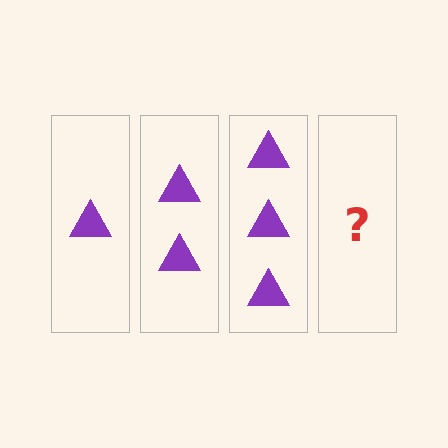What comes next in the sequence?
The next element should be 4 triangles.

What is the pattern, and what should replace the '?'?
The pattern is that each step adds one more triangle. The '?' should be 4 triangles.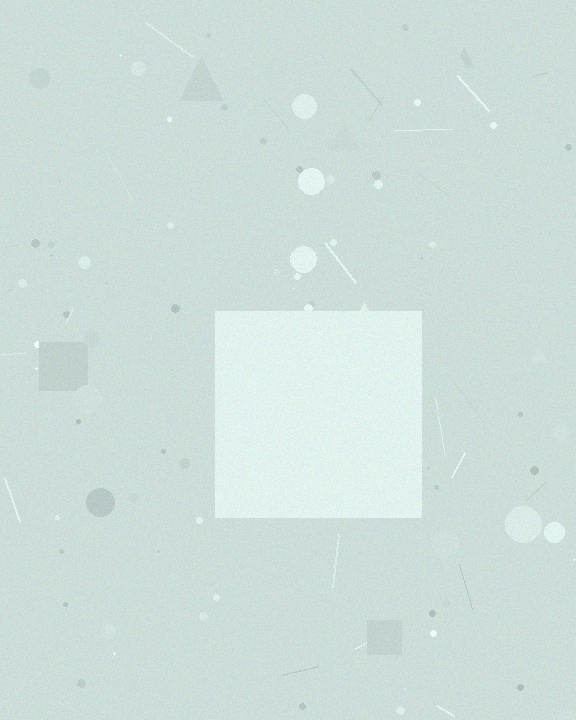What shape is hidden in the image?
A square is hidden in the image.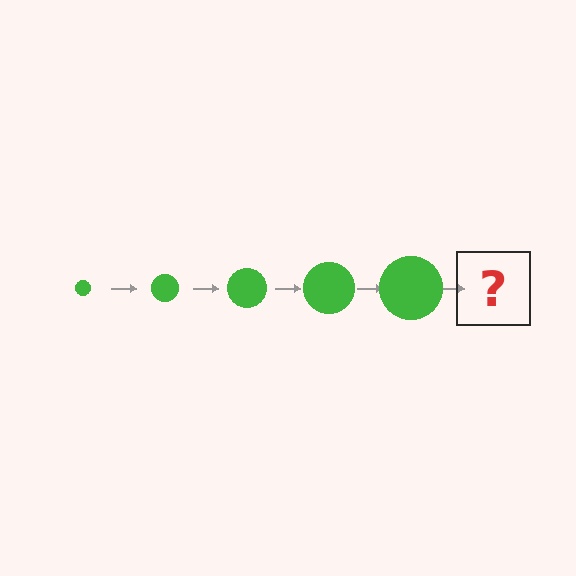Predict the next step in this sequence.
The next step is a green circle, larger than the previous one.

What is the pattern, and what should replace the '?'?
The pattern is that the circle gets progressively larger each step. The '?' should be a green circle, larger than the previous one.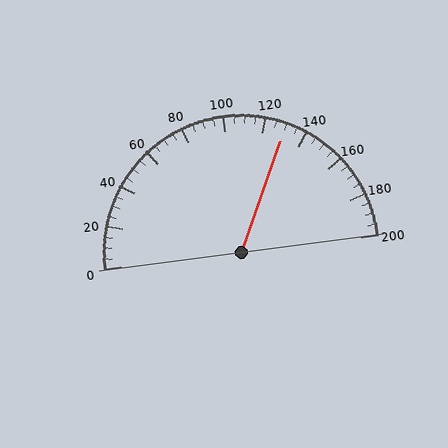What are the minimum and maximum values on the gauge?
The gauge ranges from 0 to 200.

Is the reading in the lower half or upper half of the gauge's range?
The reading is in the upper half of the range (0 to 200).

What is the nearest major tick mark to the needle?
The nearest major tick mark is 120.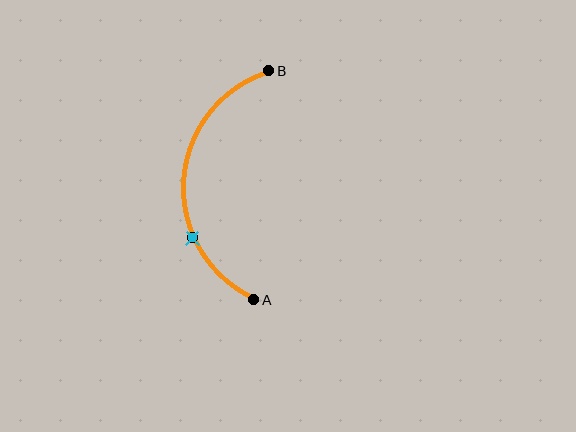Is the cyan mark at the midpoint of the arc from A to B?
No. The cyan mark lies on the arc but is closer to endpoint A. The arc midpoint would be at the point on the curve equidistant along the arc from both A and B.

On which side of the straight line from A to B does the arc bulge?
The arc bulges to the left of the straight line connecting A and B.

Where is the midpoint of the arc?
The arc midpoint is the point on the curve farthest from the straight line joining A and B. It sits to the left of that line.